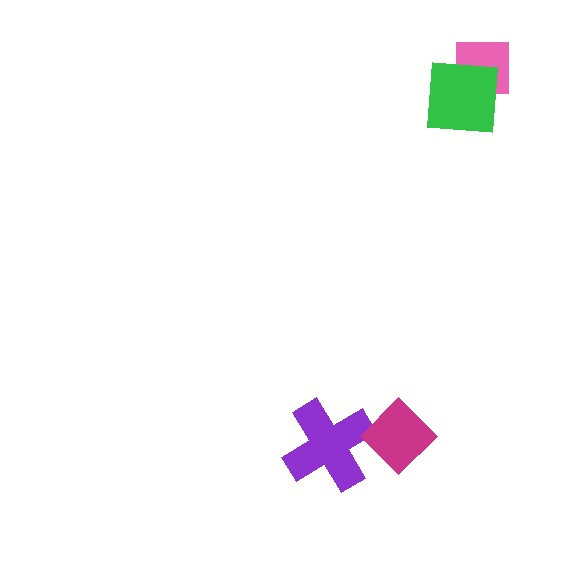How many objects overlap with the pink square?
1 object overlaps with the pink square.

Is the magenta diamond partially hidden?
No, no other shape covers it.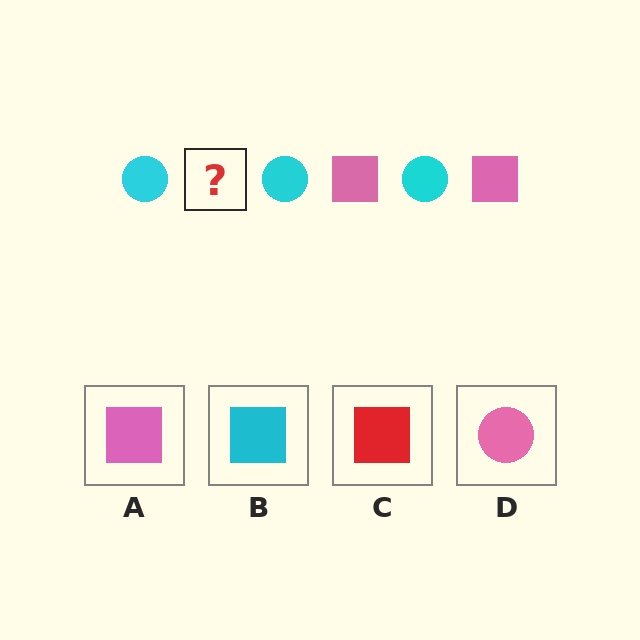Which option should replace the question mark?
Option A.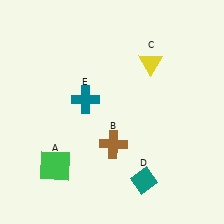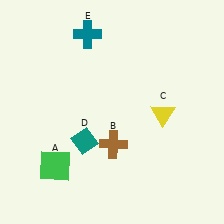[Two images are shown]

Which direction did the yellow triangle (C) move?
The yellow triangle (C) moved down.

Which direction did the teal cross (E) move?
The teal cross (E) moved up.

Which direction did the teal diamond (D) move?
The teal diamond (D) moved left.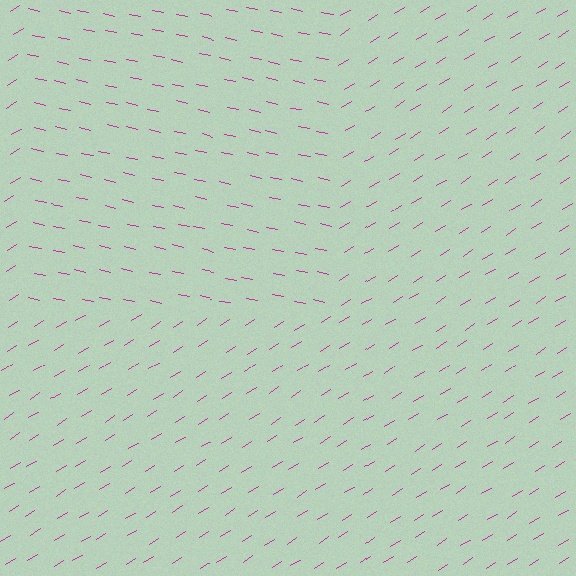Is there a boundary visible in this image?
Yes, there is a texture boundary formed by a change in line orientation.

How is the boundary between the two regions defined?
The boundary is defined purely by a change in line orientation (approximately 45 degrees difference). All lines are the same color and thickness.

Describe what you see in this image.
The image is filled with small magenta line segments. A rectangle region in the image has lines oriented differently from the surrounding lines, creating a visible texture boundary.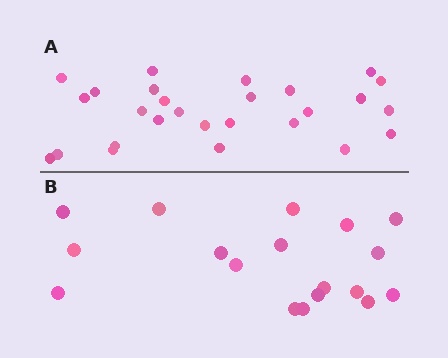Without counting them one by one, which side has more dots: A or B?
Region A (the top region) has more dots.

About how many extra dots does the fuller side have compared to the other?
Region A has roughly 8 or so more dots than region B.